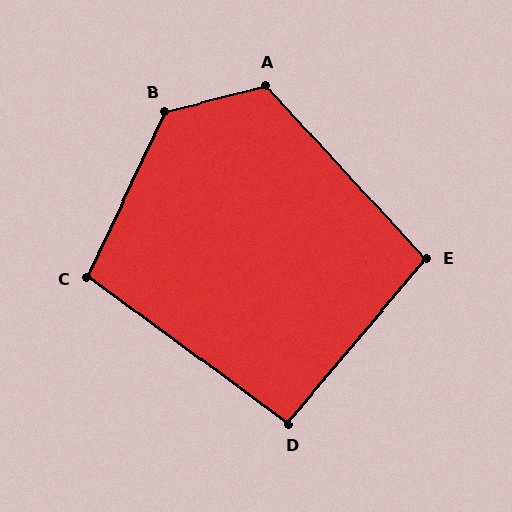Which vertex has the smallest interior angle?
D, at approximately 94 degrees.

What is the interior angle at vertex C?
Approximately 101 degrees (obtuse).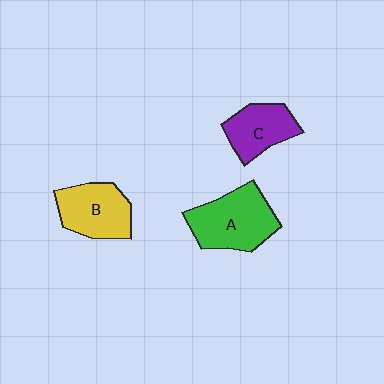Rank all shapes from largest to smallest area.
From largest to smallest: A (green), B (yellow), C (purple).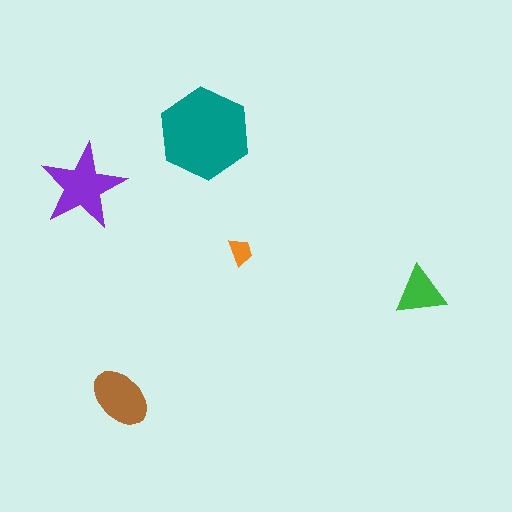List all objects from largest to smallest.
The teal hexagon, the purple star, the brown ellipse, the green triangle, the orange trapezoid.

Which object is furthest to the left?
The purple star is leftmost.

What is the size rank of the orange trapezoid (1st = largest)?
5th.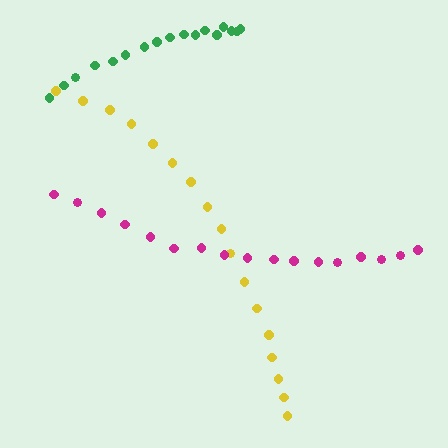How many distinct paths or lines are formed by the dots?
There are 3 distinct paths.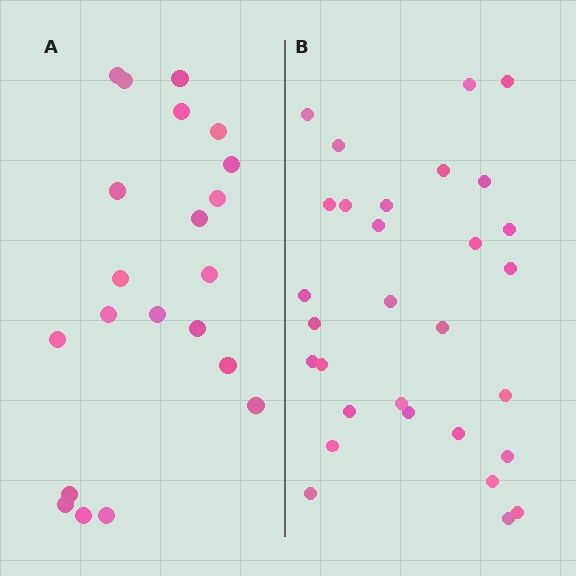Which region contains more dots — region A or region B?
Region B (the right region) has more dots.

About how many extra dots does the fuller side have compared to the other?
Region B has roughly 8 or so more dots than region A.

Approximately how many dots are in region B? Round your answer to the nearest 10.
About 30 dots.